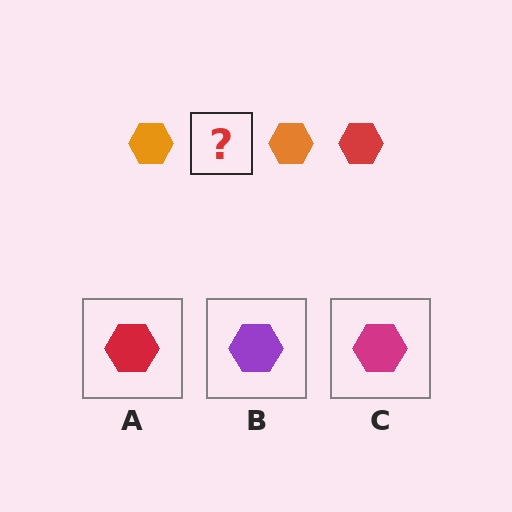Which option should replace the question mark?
Option A.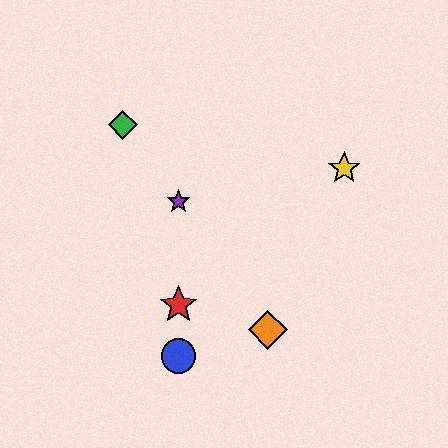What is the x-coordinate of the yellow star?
The yellow star is at x≈344.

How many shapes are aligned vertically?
3 shapes (the red star, the blue circle, the purple star) are aligned vertically.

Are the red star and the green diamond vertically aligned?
No, the red star is at x≈178 and the green diamond is at x≈123.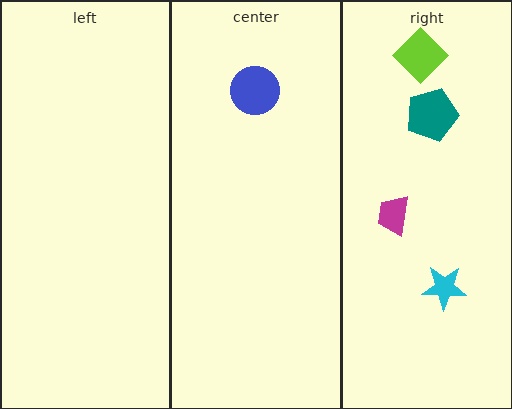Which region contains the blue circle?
The center region.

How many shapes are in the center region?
1.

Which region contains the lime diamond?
The right region.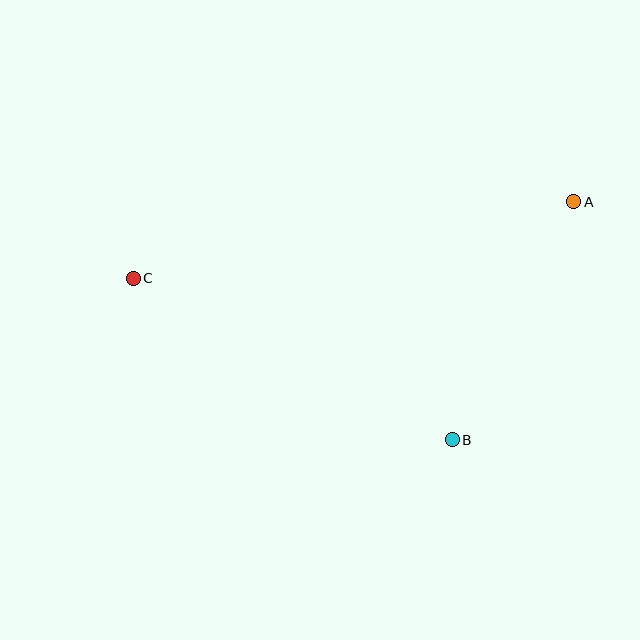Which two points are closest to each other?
Points A and B are closest to each other.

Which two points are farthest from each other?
Points A and C are farthest from each other.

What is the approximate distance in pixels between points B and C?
The distance between B and C is approximately 357 pixels.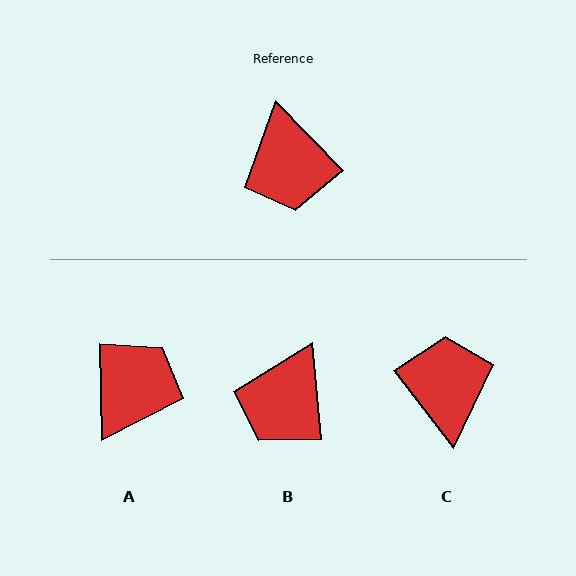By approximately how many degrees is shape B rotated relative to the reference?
Approximately 39 degrees clockwise.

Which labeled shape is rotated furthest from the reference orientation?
C, about 173 degrees away.